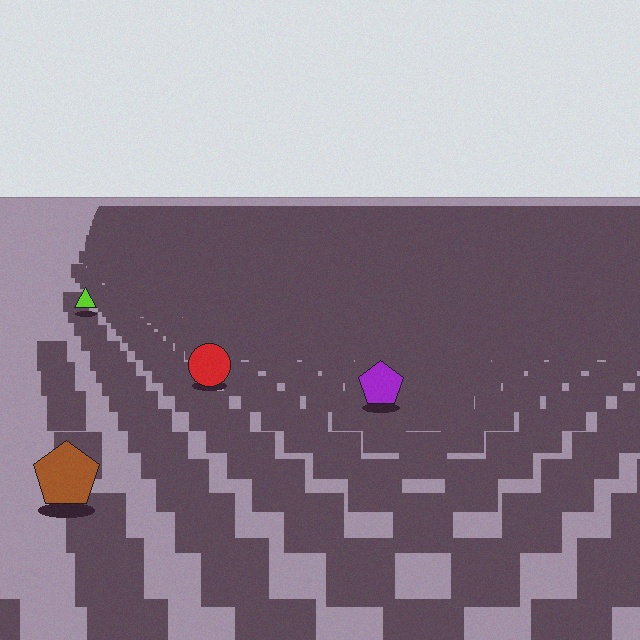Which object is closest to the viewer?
The brown pentagon is closest. The texture marks near it are larger and more spread out.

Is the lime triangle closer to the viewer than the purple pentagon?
No. The purple pentagon is closer — you can tell from the texture gradient: the ground texture is coarser near it.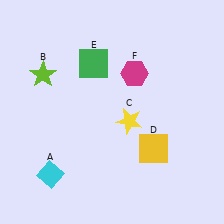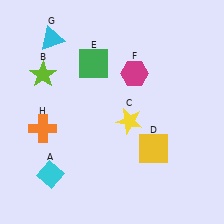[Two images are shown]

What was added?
A cyan triangle (G), an orange cross (H) were added in Image 2.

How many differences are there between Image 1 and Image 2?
There are 2 differences between the two images.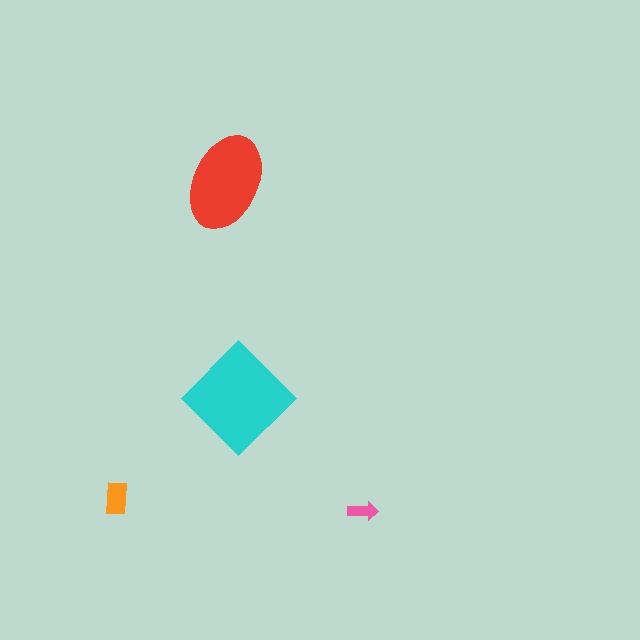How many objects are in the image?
There are 4 objects in the image.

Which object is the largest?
The cyan diamond.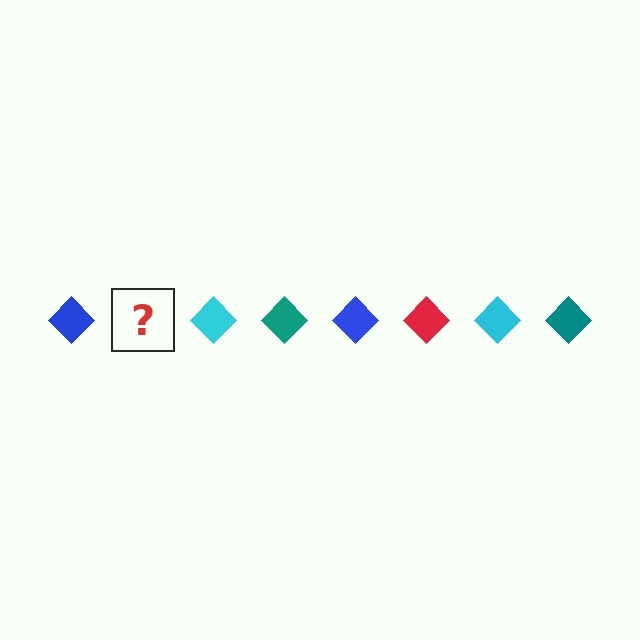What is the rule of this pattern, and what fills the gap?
The rule is that the pattern cycles through blue, red, cyan, teal diamonds. The gap should be filled with a red diamond.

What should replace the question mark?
The question mark should be replaced with a red diamond.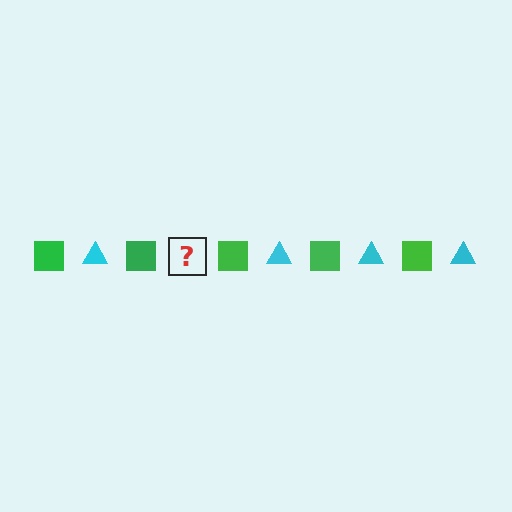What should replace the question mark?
The question mark should be replaced with a cyan triangle.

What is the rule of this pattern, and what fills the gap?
The rule is that the pattern alternates between green square and cyan triangle. The gap should be filled with a cyan triangle.